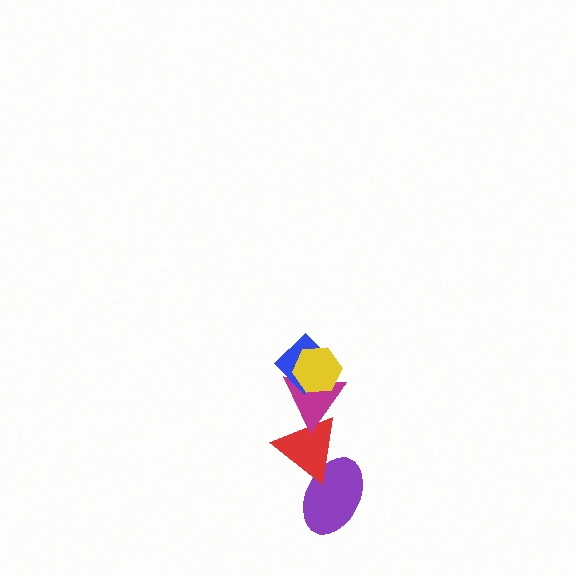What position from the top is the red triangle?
The red triangle is 4th from the top.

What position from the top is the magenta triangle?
The magenta triangle is 3rd from the top.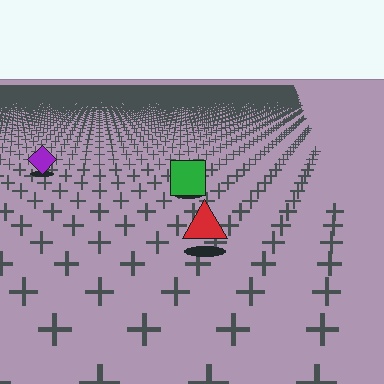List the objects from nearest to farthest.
From nearest to farthest: the red triangle, the green square, the purple diamond.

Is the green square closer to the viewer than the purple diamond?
Yes. The green square is closer — you can tell from the texture gradient: the ground texture is coarser near it.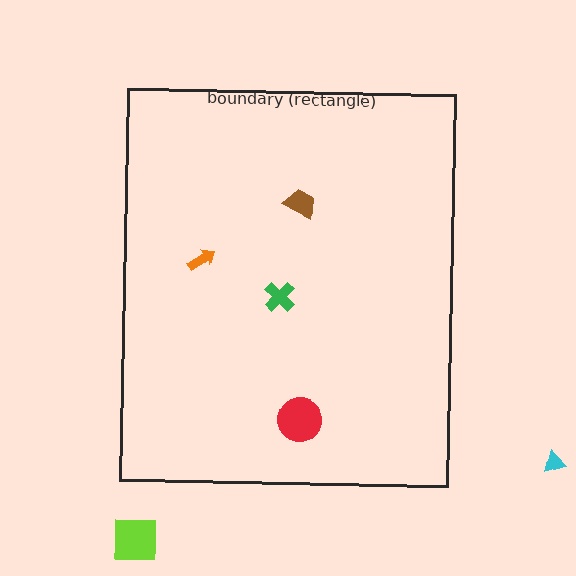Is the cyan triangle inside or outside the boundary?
Outside.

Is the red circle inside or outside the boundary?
Inside.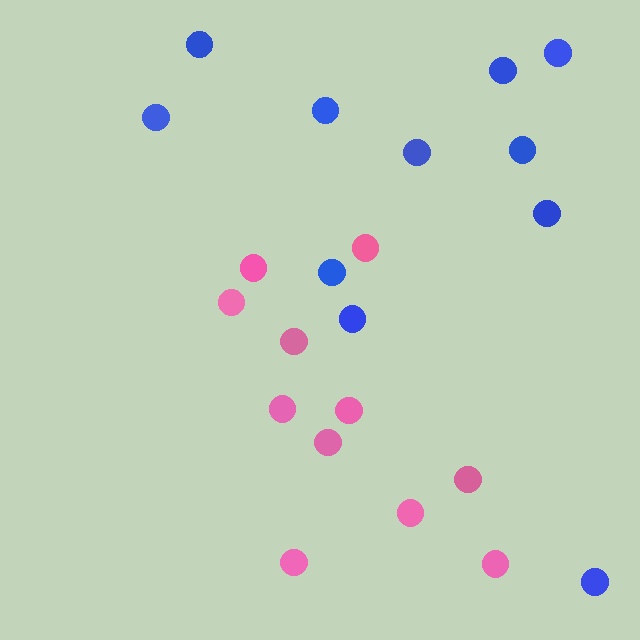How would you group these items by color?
There are 2 groups: one group of blue circles (11) and one group of pink circles (11).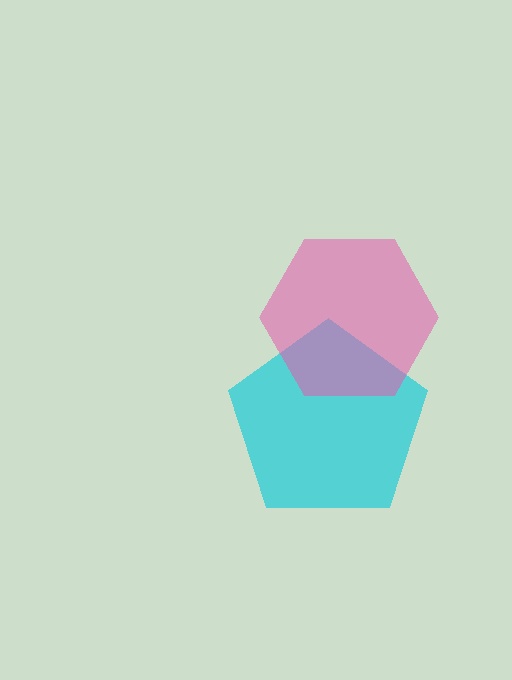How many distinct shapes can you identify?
There are 2 distinct shapes: a cyan pentagon, a pink hexagon.